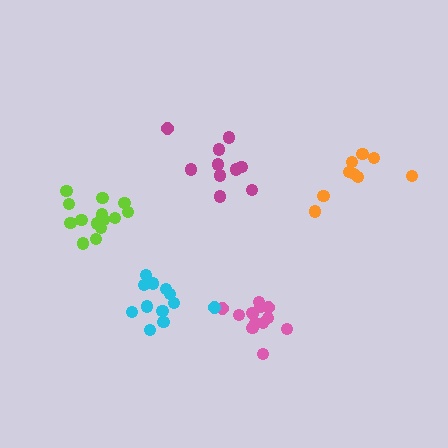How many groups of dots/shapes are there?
There are 5 groups.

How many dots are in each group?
Group 1: 10 dots, Group 2: 13 dots, Group 3: 9 dots, Group 4: 14 dots, Group 5: 12 dots (58 total).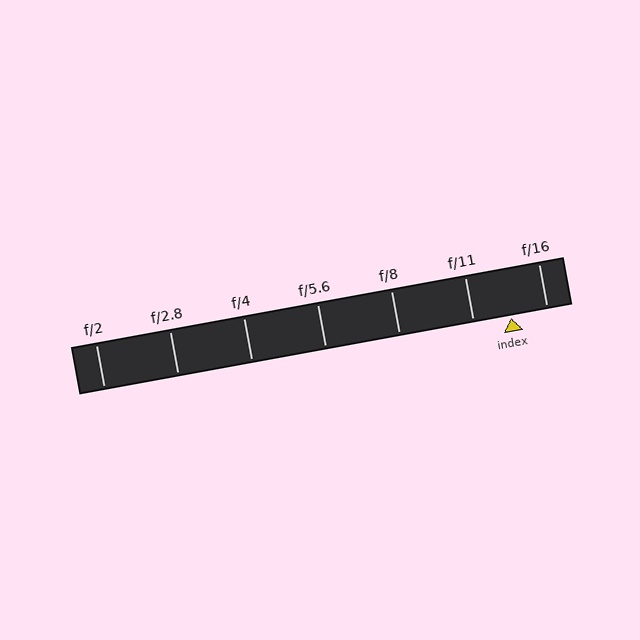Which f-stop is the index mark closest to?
The index mark is closest to f/16.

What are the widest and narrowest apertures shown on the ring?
The widest aperture shown is f/2 and the narrowest is f/16.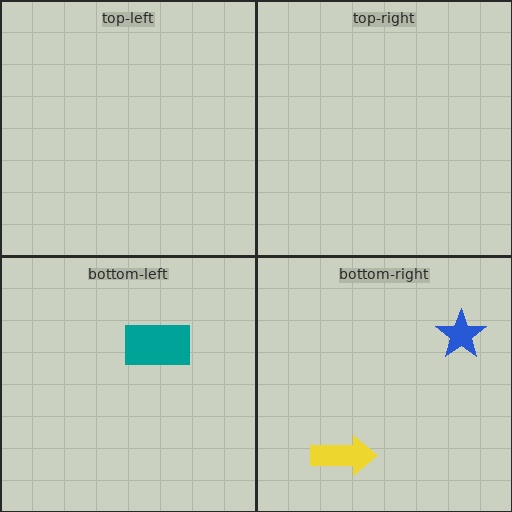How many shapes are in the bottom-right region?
2.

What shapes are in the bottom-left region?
The teal rectangle.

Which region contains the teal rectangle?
The bottom-left region.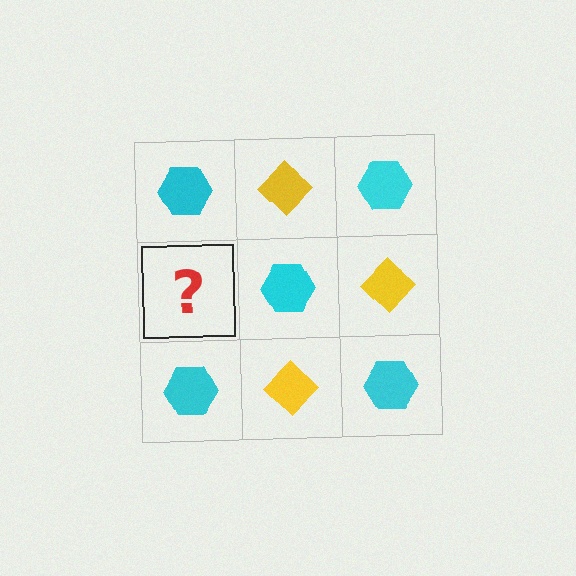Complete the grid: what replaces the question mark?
The question mark should be replaced with a yellow diamond.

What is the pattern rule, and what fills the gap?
The rule is that it alternates cyan hexagon and yellow diamond in a checkerboard pattern. The gap should be filled with a yellow diamond.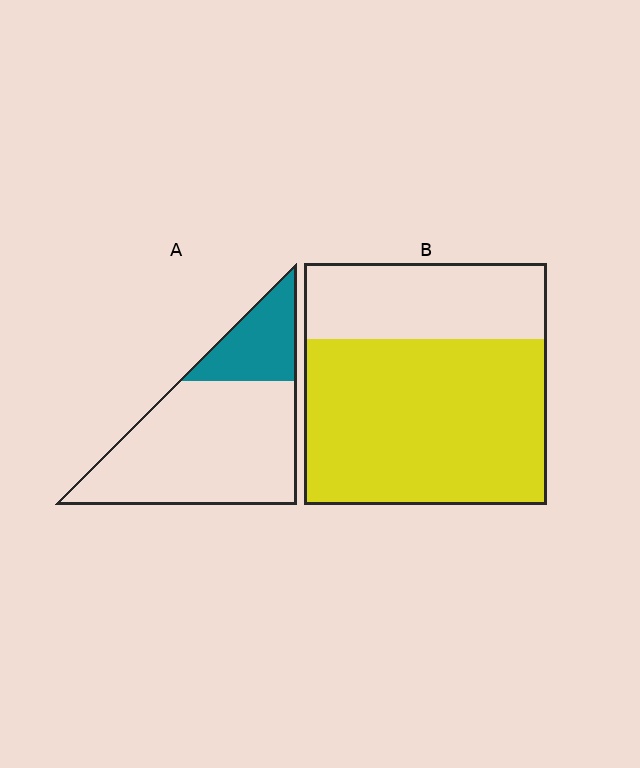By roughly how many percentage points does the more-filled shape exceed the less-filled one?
By roughly 45 percentage points (B over A).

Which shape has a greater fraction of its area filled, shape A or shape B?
Shape B.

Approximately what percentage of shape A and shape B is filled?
A is approximately 25% and B is approximately 70%.